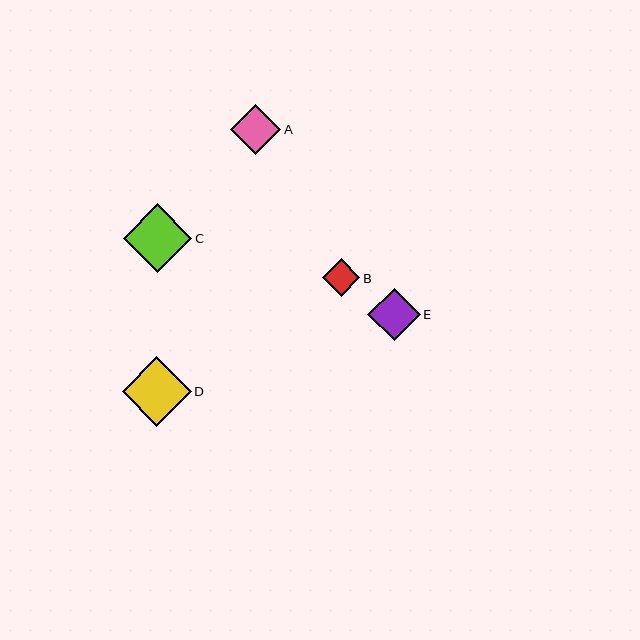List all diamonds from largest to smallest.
From largest to smallest: D, C, E, A, B.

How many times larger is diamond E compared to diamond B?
Diamond E is approximately 1.4 times the size of diamond B.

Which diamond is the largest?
Diamond D is the largest with a size of approximately 69 pixels.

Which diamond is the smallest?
Diamond B is the smallest with a size of approximately 38 pixels.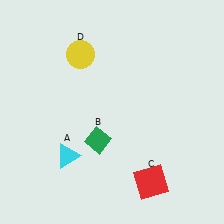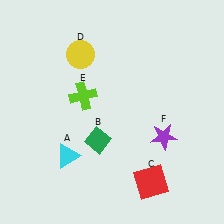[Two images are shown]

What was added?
A lime cross (E), a purple star (F) were added in Image 2.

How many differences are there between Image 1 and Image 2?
There are 2 differences between the two images.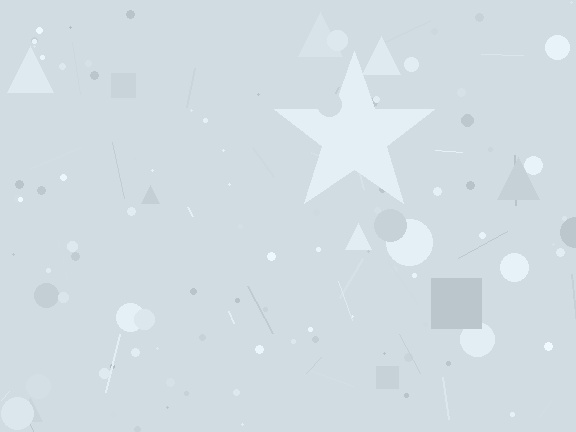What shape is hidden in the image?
A star is hidden in the image.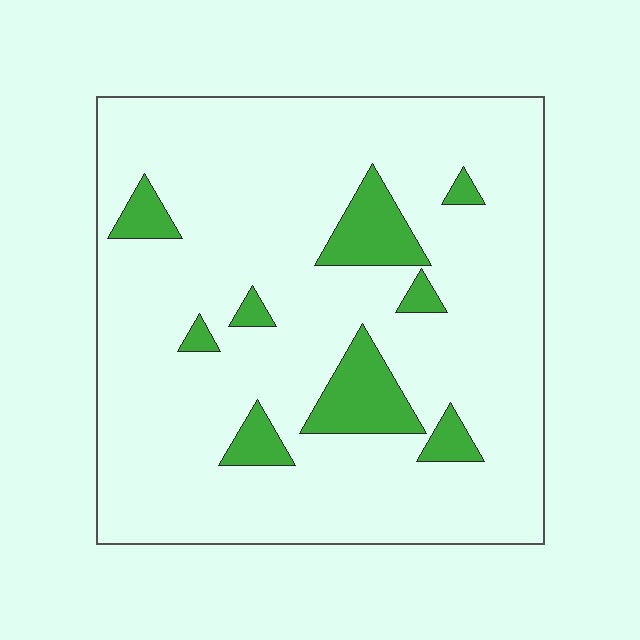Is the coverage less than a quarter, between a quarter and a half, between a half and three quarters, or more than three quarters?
Less than a quarter.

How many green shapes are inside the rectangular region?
9.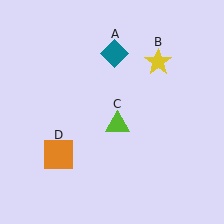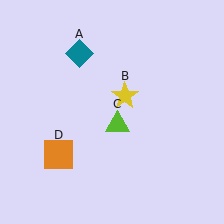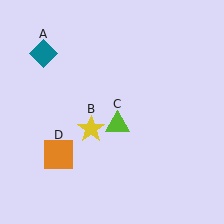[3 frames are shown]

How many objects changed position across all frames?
2 objects changed position: teal diamond (object A), yellow star (object B).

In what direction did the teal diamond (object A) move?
The teal diamond (object A) moved left.